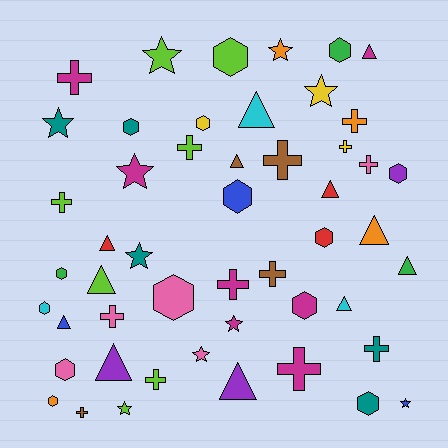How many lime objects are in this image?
There are 7 lime objects.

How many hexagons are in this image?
There are 14 hexagons.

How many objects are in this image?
There are 50 objects.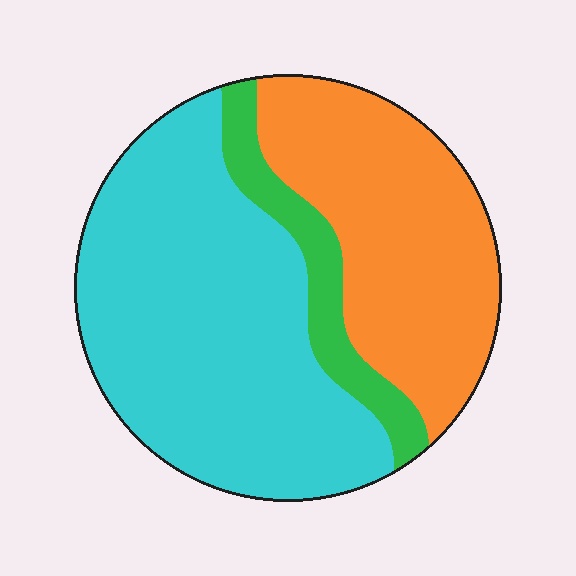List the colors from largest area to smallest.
From largest to smallest: cyan, orange, green.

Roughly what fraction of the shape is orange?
Orange takes up about one third (1/3) of the shape.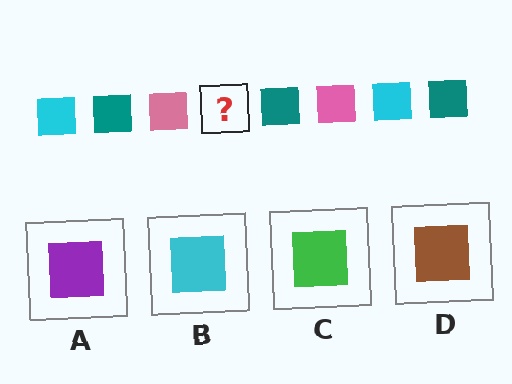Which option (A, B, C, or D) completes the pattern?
B.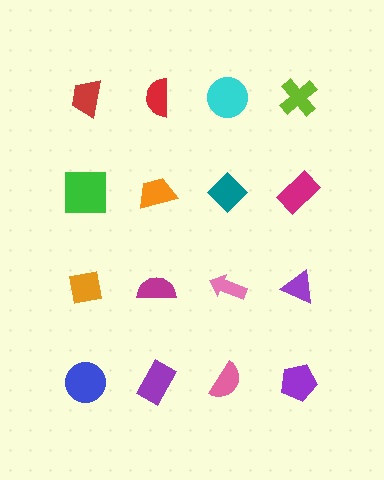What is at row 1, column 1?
A red trapezoid.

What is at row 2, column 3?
A teal diamond.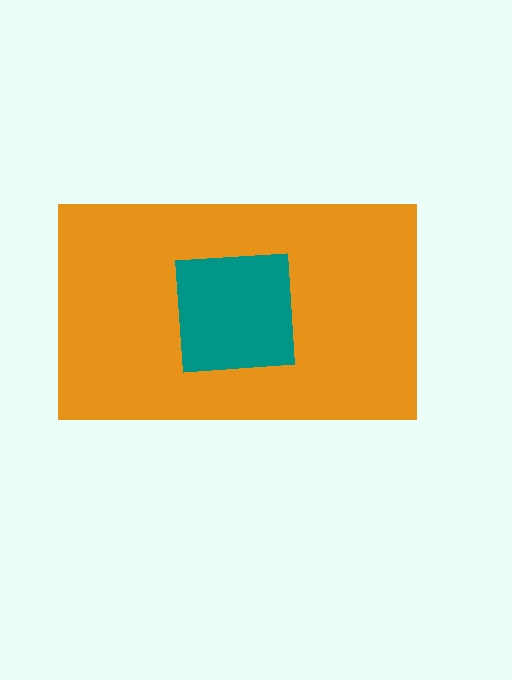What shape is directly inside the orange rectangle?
The teal square.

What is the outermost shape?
The orange rectangle.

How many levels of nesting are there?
2.